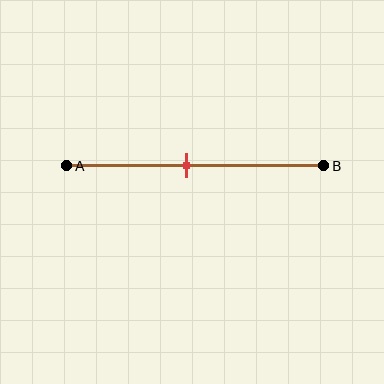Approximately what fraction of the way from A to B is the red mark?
The red mark is approximately 45% of the way from A to B.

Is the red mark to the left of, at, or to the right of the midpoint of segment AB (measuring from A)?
The red mark is to the left of the midpoint of segment AB.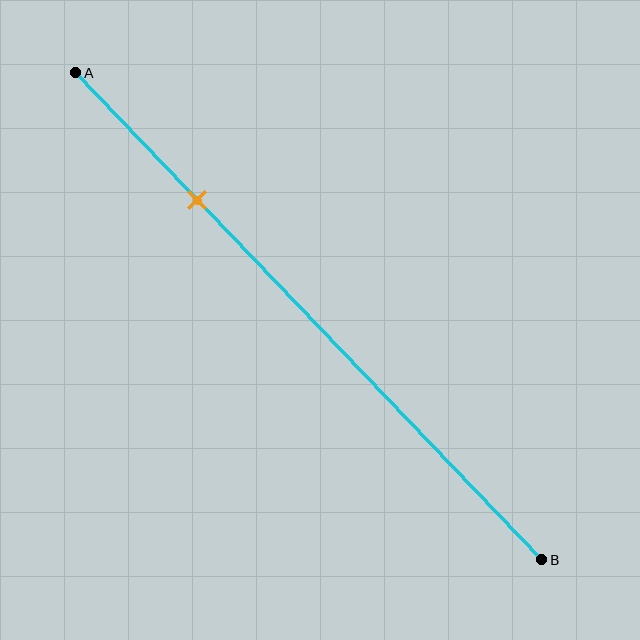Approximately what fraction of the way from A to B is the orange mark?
The orange mark is approximately 25% of the way from A to B.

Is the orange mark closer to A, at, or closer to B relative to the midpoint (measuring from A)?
The orange mark is closer to point A than the midpoint of segment AB.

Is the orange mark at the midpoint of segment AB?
No, the mark is at about 25% from A, not at the 50% midpoint.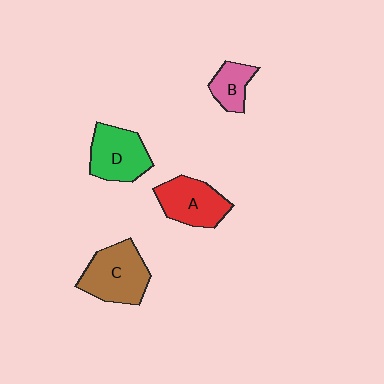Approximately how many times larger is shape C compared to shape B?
Approximately 2.0 times.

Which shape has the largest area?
Shape C (brown).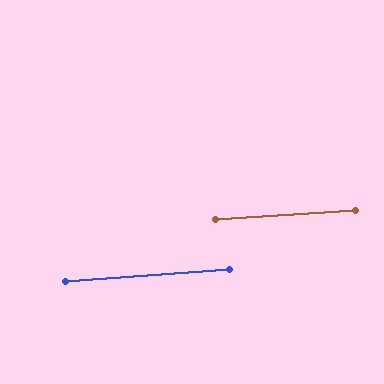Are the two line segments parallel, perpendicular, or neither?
Parallel — their directions differ by only 0.8°.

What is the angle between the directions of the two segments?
Approximately 1 degree.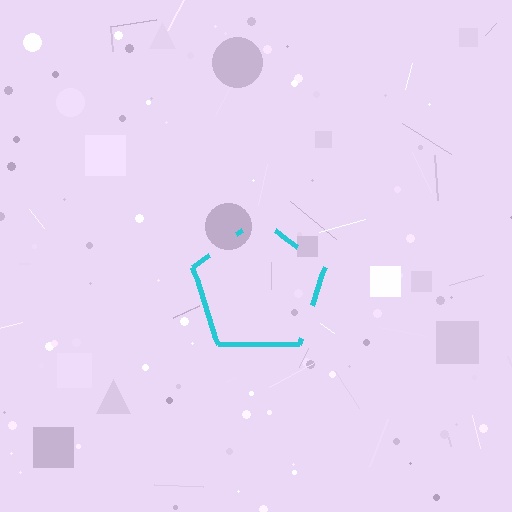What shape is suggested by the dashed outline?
The dashed outline suggests a pentagon.